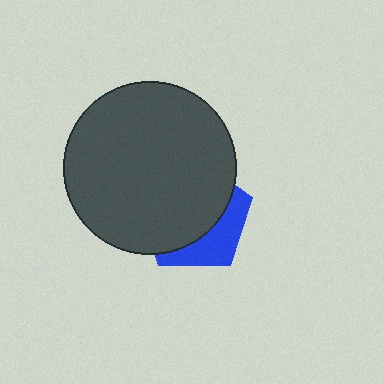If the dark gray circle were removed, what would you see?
You would see the complete blue pentagon.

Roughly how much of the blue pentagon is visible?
A small part of it is visible (roughly 32%).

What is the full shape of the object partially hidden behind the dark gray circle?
The partially hidden object is a blue pentagon.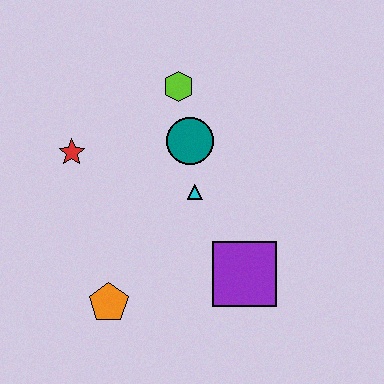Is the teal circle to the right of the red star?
Yes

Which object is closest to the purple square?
The cyan triangle is closest to the purple square.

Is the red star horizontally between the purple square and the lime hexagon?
No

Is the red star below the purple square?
No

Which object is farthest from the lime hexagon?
The orange pentagon is farthest from the lime hexagon.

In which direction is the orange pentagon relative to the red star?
The orange pentagon is below the red star.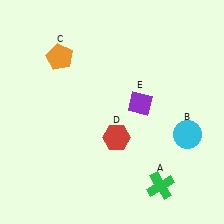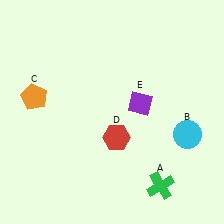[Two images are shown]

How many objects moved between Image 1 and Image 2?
1 object moved between the two images.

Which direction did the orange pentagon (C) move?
The orange pentagon (C) moved down.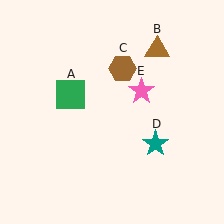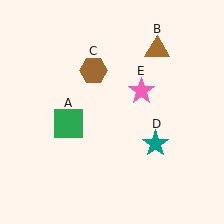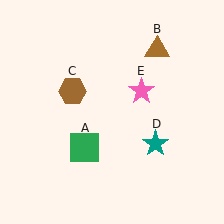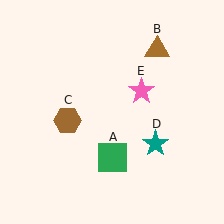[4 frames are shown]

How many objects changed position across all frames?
2 objects changed position: green square (object A), brown hexagon (object C).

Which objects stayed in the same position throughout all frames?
Brown triangle (object B) and teal star (object D) and pink star (object E) remained stationary.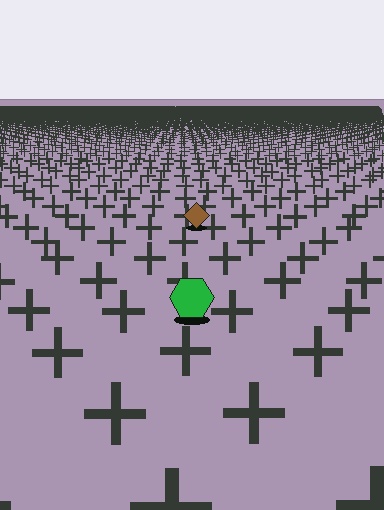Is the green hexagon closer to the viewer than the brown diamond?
Yes. The green hexagon is closer — you can tell from the texture gradient: the ground texture is coarser near it.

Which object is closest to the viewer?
The green hexagon is closest. The texture marks near it are larger and more spread out.